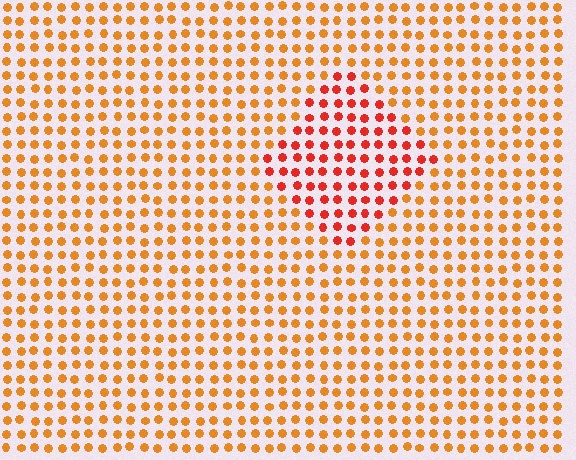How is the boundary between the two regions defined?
The boundary is defined purely by a slight shift in hue (about 31 degrees). Spacing, size, and orientation are identical on both sides.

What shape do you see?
I see a diamond.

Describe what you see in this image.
The image is filled with small orange elements in a uniform arrangement. A diamond-shaped region is visible where the elements are tinted to a slightly different hue, forming a subtle color boundary.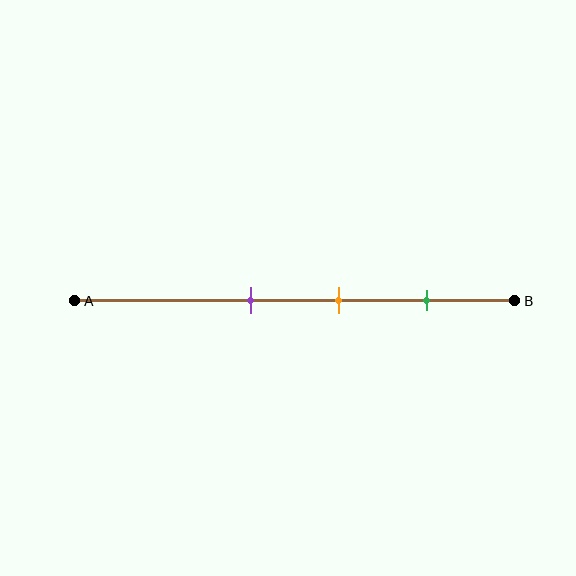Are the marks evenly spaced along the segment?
Yes, the marks are approximately evenly spaced.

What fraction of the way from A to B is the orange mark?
The orange mark is approximately 60% (0.6) of the way from A to B.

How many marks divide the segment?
There are 3 marks dividing the segment.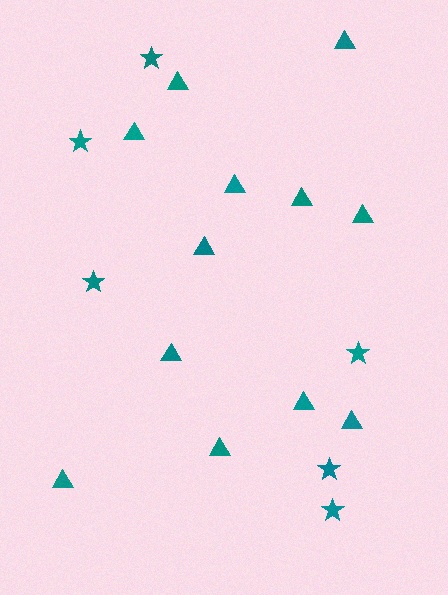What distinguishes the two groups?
There are 2 groups: one group of triangles (12) and one group of stars (6).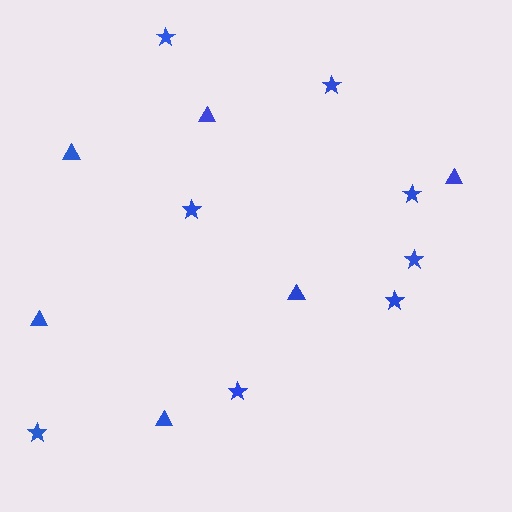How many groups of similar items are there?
There are 2 groups: one group of triangles (6) and one group of stars (8).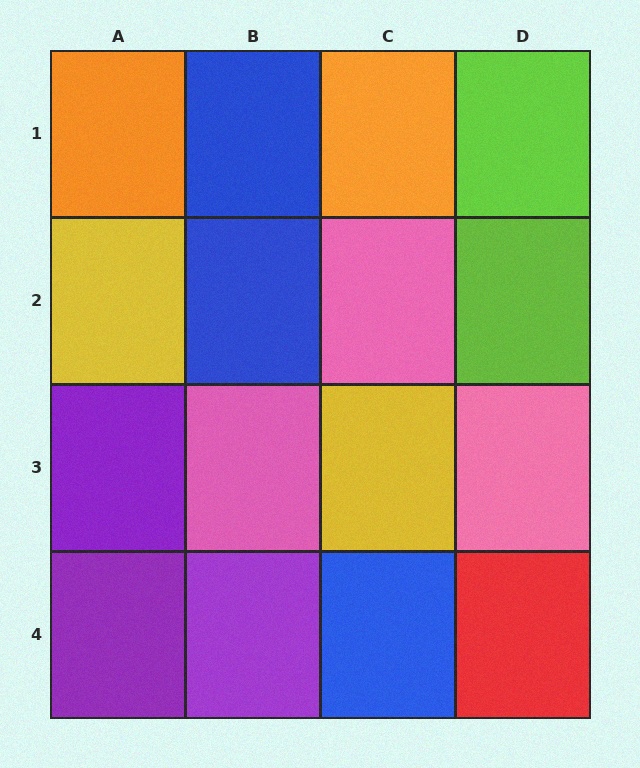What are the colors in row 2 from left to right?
Yellow, blue, pink, lime.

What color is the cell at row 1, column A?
Orange.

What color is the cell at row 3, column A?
Purple.